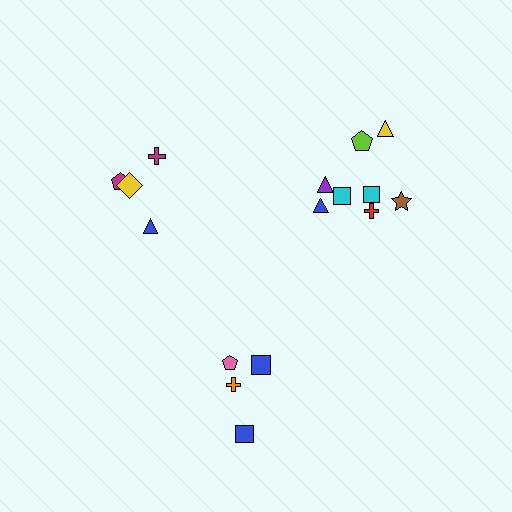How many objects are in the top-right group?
There are 8 objects.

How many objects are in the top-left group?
There are 4 objects.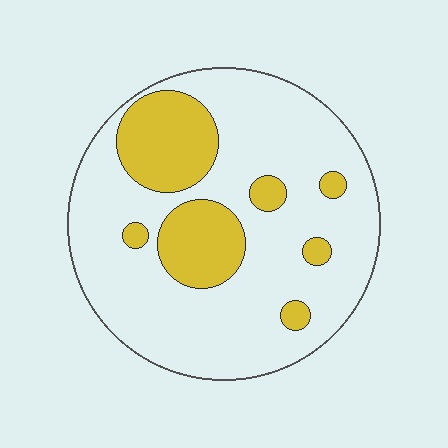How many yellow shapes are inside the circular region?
7.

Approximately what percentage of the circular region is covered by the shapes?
Approximately 25%.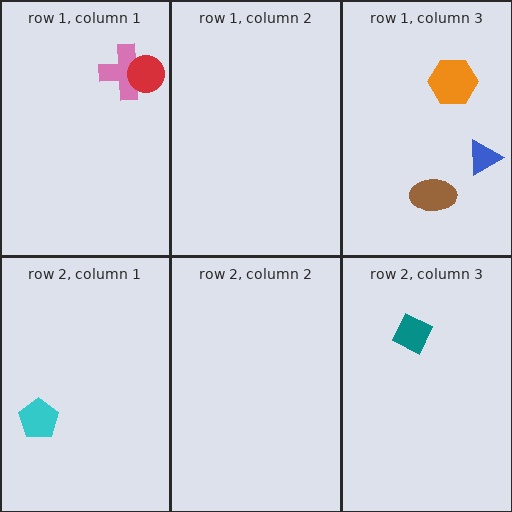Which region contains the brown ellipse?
The row 1, column 3 region.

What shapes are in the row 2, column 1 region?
The cyan pentagon.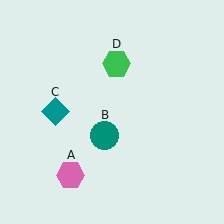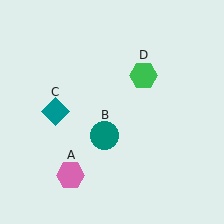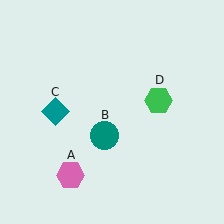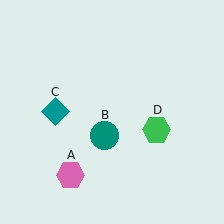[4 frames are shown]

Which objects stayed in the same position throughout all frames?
Pink hexagon (object A) and teal circle (object B) and teal diamond (object C) remained stationary.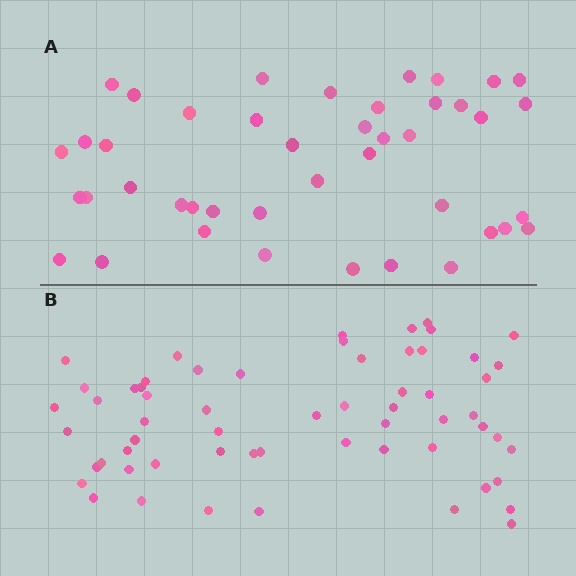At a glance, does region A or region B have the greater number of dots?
Region B (the bottom region) has more dots.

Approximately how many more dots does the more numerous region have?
Region B has approximately 15 more dots than region A.